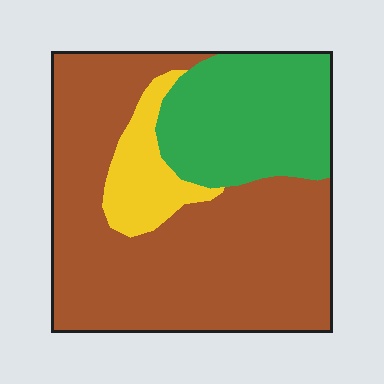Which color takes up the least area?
Yellow, at roughly 10%.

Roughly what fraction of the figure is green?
Green covers about 25% of the figure.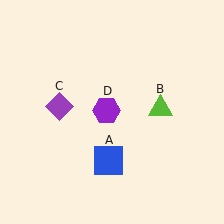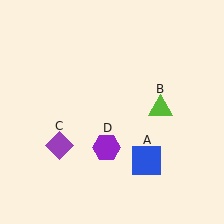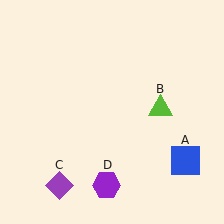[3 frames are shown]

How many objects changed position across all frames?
3 objects changed position: blue square (object A), purple diamond (object C), purple hexagon (object D).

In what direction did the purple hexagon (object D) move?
The purple hexagon (object D) moved down.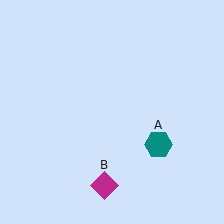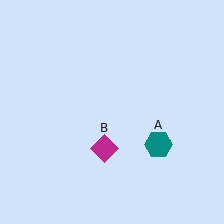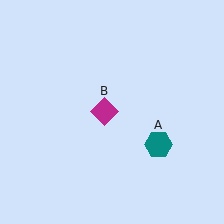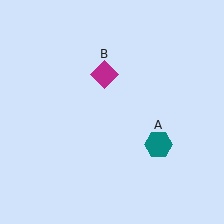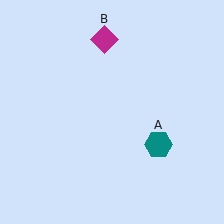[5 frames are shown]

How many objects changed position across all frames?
1 object changed position: magenta diamond (object B).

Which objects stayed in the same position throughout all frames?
Teal hexagon (object A) remained stationary.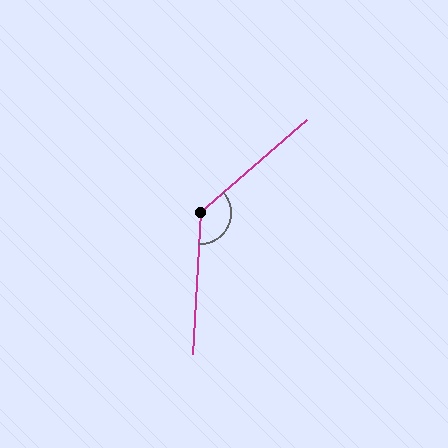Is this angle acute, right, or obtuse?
It is obtuse.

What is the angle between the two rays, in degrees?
Approximately 135 degrees.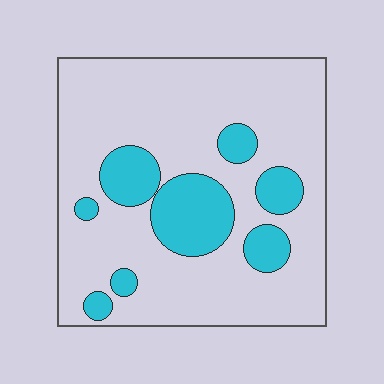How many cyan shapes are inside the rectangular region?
8.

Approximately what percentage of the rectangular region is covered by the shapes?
Approximately 20%.